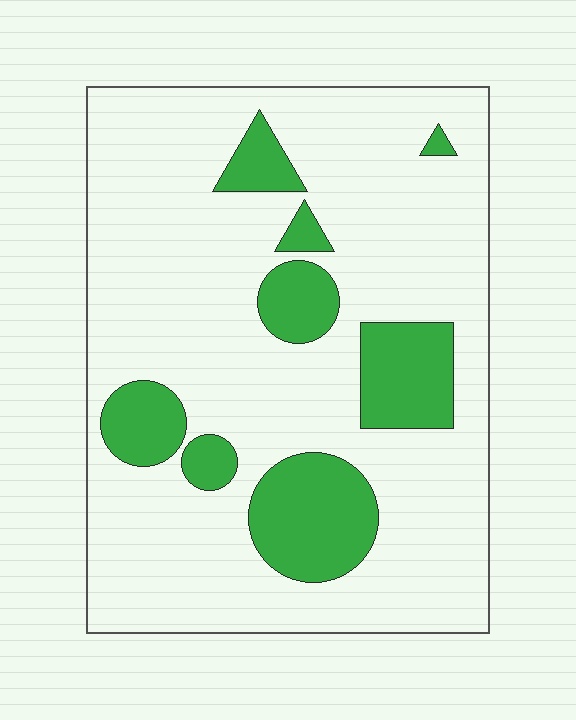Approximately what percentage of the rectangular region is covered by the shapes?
Approximately 20%.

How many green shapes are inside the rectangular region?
8.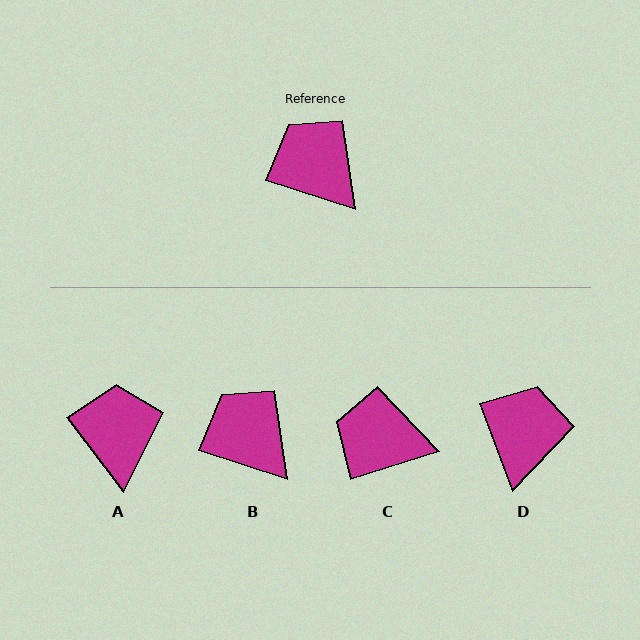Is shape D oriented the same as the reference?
No, it is off by about 52 degrees.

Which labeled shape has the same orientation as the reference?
B.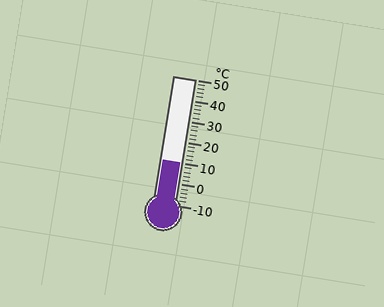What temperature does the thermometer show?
The thermometer shows approximately 10°C.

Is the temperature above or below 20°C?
The temperature is below 20°C.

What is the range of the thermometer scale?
The thermometer scale ranges from -10°C to 50°C.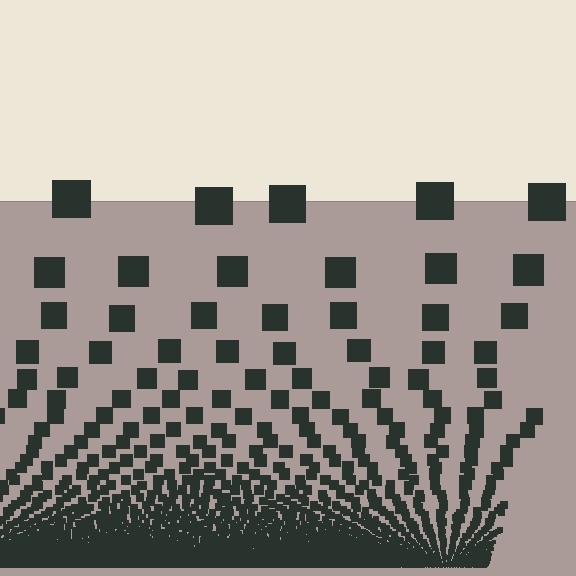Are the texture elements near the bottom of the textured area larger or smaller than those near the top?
Smaller. The gradient is inverted — elements near the bottom are smaller and denser.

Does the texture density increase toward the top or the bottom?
Density increases toward the bottom.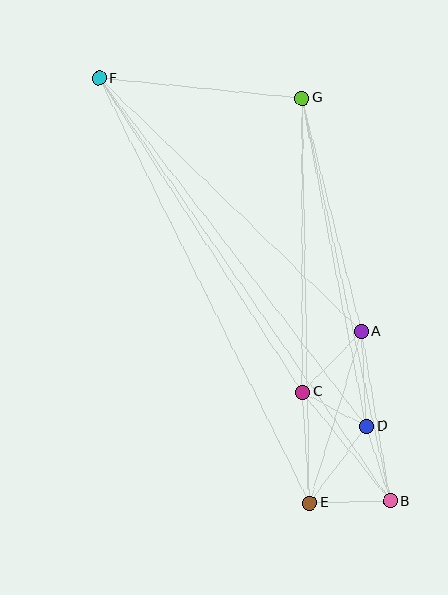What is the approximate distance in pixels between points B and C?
The distance between B and C is approximately 140 pixels.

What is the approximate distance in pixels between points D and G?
The distance between D and G is approximately 335 pixels.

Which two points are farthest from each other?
Points B and F are farthest from each other.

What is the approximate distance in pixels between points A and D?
The distance between A and D is approximately 95 pixels.